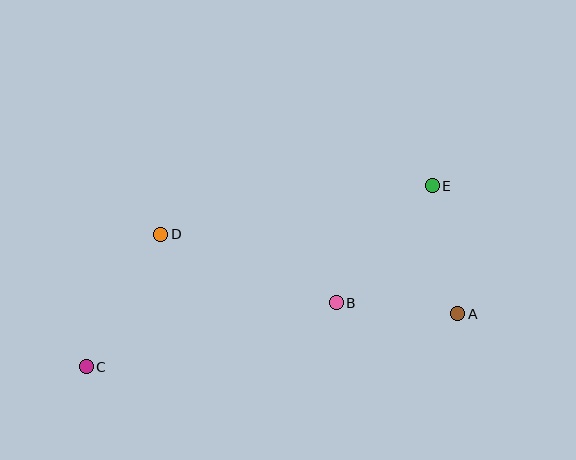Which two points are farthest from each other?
Points C and E are farthest from each other.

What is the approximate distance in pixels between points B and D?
The distance between B and D is approximately 188 pixels.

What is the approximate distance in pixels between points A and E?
The distance between A and E is approximately 130 pixels.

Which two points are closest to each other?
Points A and B are closest to each other.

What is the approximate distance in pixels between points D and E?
The distance between D and E is approximately 276 pixels.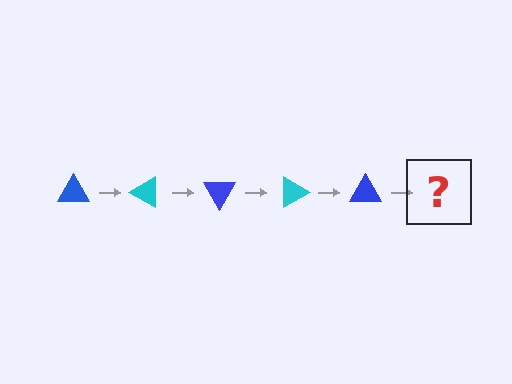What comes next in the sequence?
The next element should be a cyan triangle, rotated 150 degrees from the start.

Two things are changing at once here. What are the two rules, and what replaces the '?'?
The two rules are that it rotates 30 degrees each step and the color cycles through blue and cyan. The '?' should be a cyan triangle, rotated 150 degrees from the start.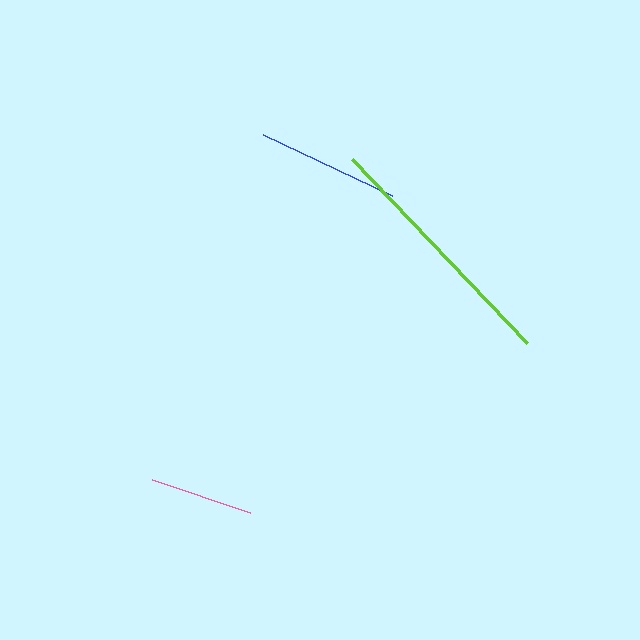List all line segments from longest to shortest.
From longest to shortest: lime, blue, pink.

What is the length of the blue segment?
The blue segment is approximately 142 pixels long.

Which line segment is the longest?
The lime line is the longest at approximately 254 pixels.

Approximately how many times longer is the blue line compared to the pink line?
The blue line is approximately 1.4 times the length of the pink line.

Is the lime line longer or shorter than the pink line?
The lime line is longer than the pink line.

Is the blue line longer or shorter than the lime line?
The lime line is longer than the blue line.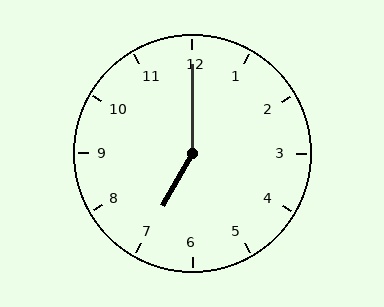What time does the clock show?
7:00.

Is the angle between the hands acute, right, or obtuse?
It is obtuse.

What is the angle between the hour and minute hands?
Approximately 150 degrees.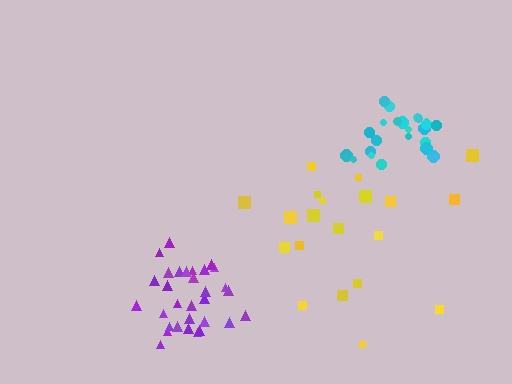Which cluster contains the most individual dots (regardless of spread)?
Purple (31).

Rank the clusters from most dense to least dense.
cyan, purple, yellow.